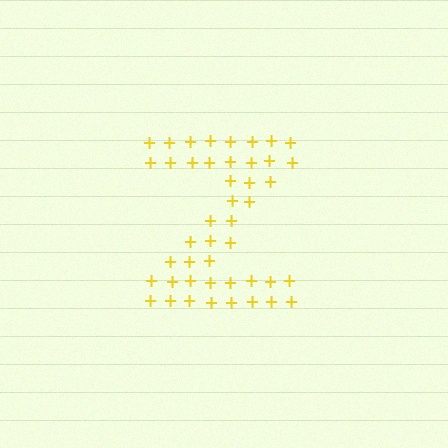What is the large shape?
The large shape is the letter Z.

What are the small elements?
The small elements are plus signs.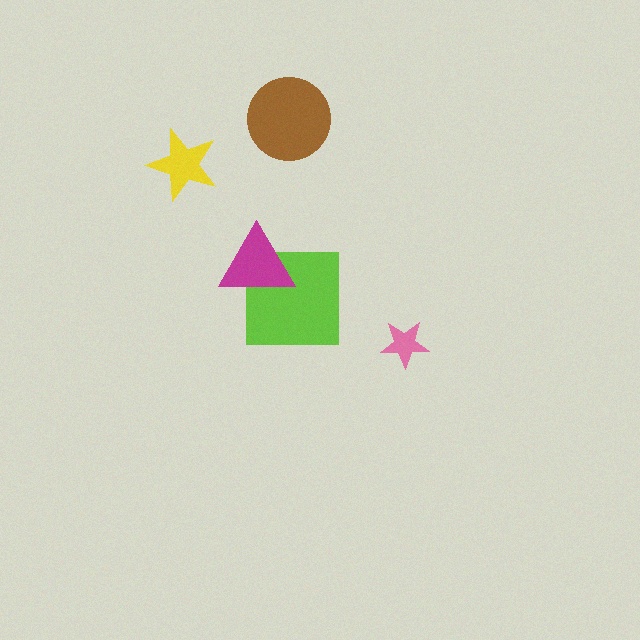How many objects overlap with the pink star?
0 objects overlap with the pink star.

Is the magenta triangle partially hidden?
No, no other shape covers it.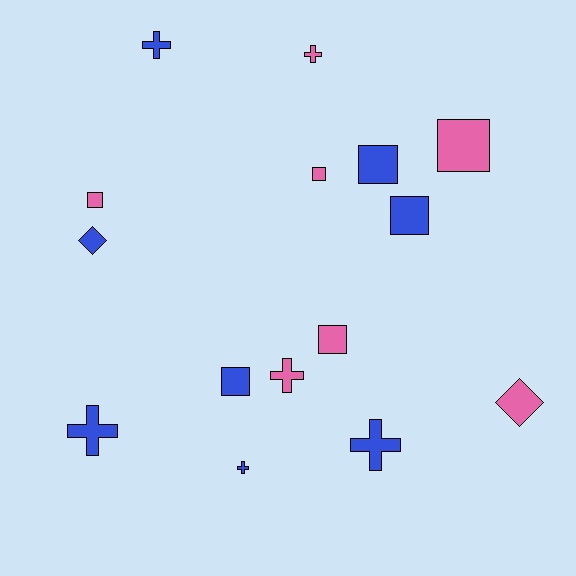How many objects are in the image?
There are 15 objects.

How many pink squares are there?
There are 4 pink squares.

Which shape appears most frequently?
Square, with 7 objects.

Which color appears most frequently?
Blue, with 8 objects.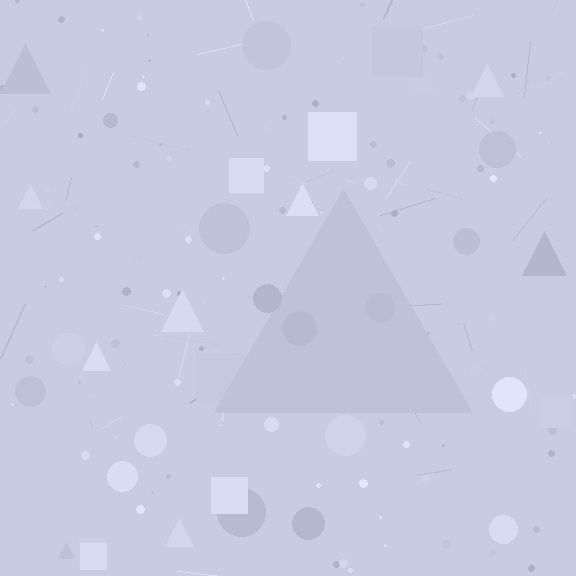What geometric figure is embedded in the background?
A triangle is embedded in the background.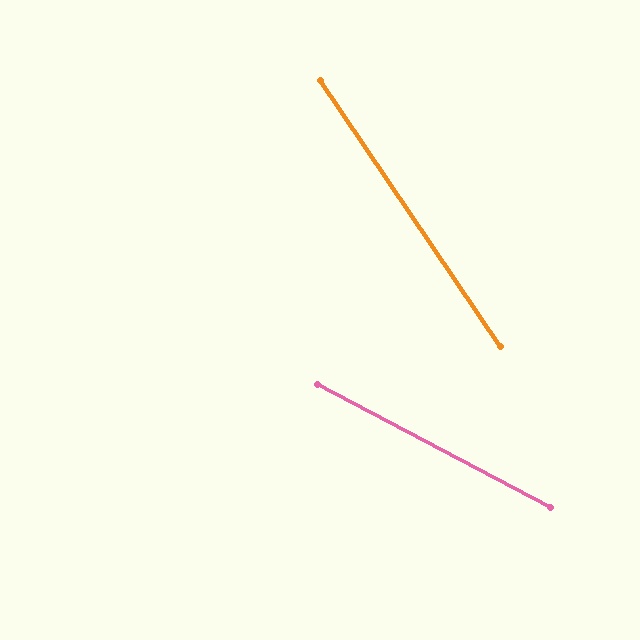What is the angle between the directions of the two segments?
Approximately 28 degrees.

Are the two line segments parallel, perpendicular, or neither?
Neither parallel nor perpendicular — they differ by about 28°.